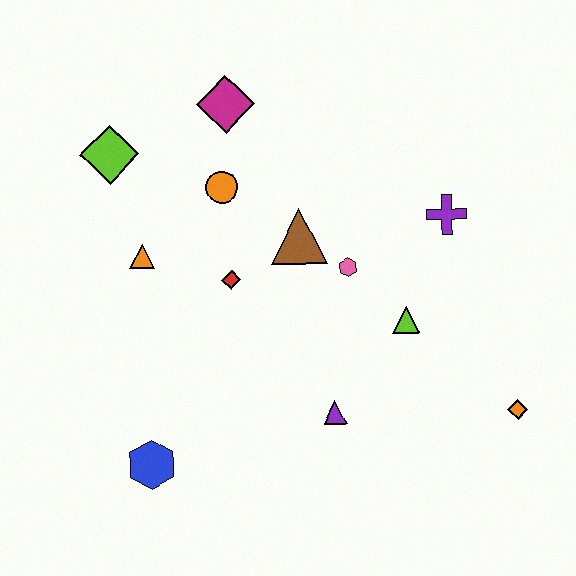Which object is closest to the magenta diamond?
The orange circle is closest to the magenta diamond.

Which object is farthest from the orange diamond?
The lime diamond is farthest from the orange diamond.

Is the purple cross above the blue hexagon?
Yes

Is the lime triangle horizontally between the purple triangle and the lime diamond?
No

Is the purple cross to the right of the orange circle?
Yes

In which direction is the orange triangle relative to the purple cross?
The orange triangle is to the left of the purple cross.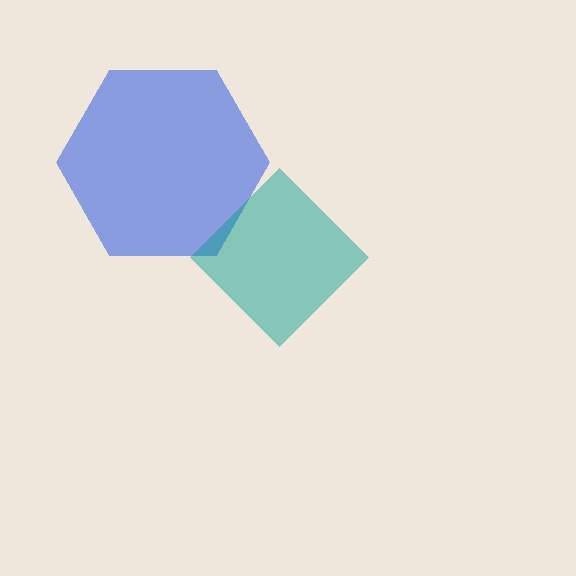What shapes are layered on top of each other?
The layered shapes are: a blue hexagon, a teal diamond.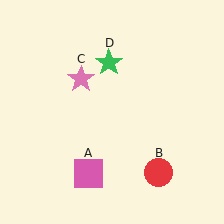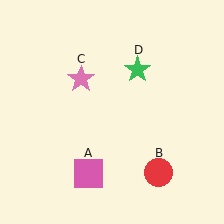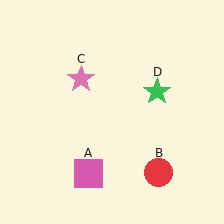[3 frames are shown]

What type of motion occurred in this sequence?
The green star (object D) rotated clockwise around the center of the scene.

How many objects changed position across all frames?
1 object changed position: green star (object D).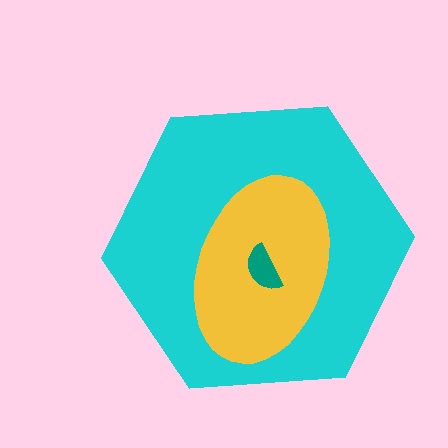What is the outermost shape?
The cyan hexagon.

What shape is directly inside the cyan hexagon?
The yellow ellipse.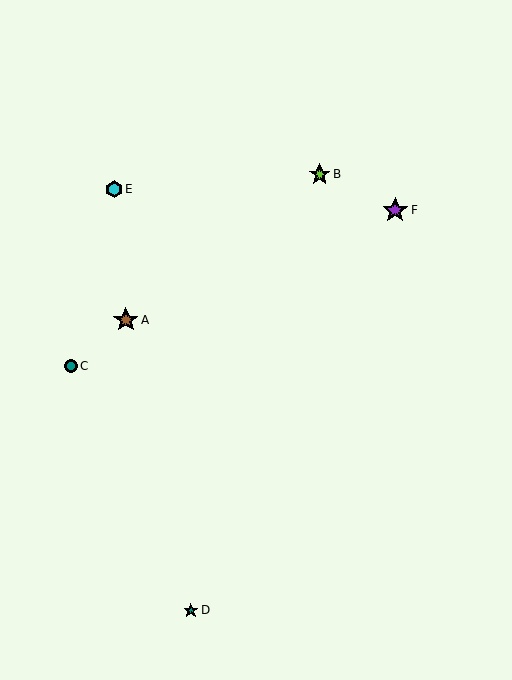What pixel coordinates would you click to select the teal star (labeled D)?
Click at (191, 610) to select the teal star D.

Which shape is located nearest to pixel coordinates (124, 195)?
The cyan hexagon (labeled E) at (114, 189) is nearest to that location.